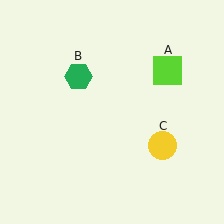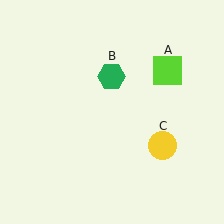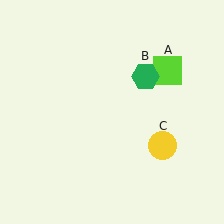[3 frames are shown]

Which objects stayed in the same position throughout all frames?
Lime square (object A) and yellow circle (object C) remained stationary.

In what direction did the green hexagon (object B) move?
The green hexagon (object B) moved right.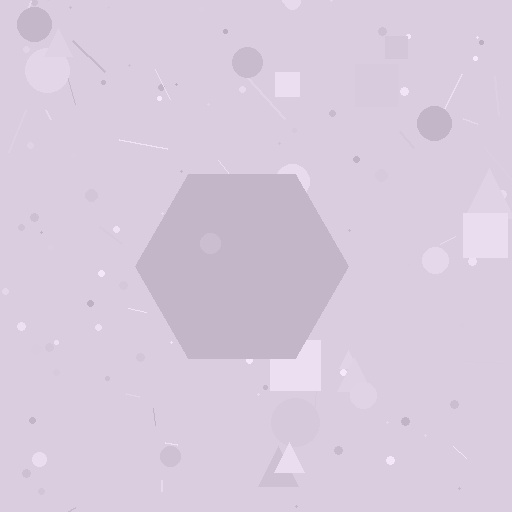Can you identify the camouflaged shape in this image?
The camouflaged shape is a hexagon.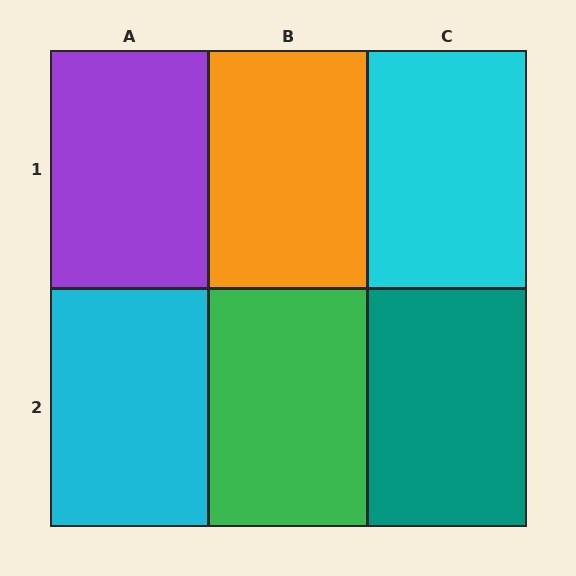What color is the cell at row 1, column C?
Cyan.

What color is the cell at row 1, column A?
Purple.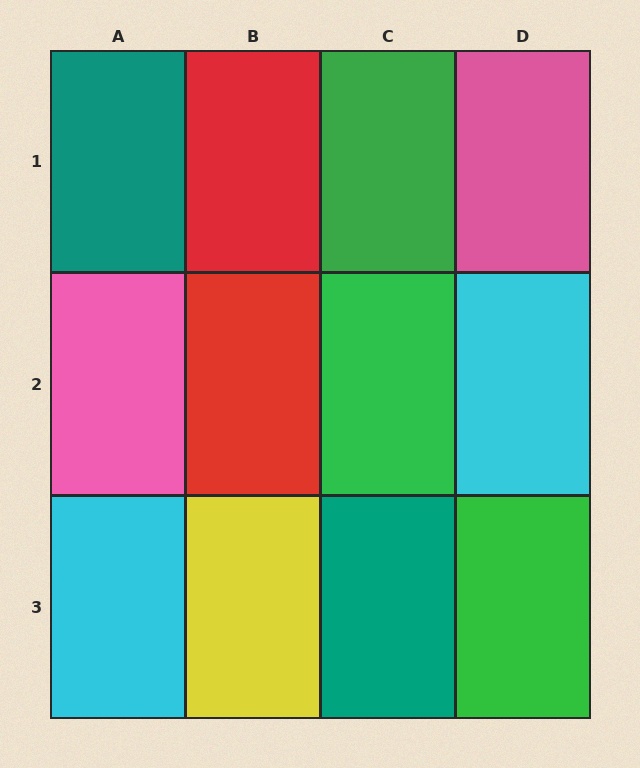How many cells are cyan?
2 cells are cyan.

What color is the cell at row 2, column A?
Pink.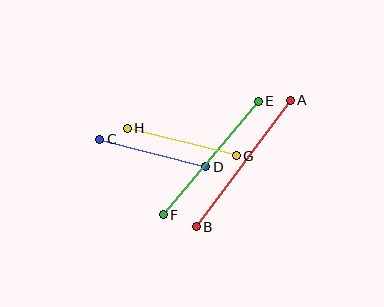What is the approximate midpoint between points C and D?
The midpoint is at approximately (153, 153) pixels.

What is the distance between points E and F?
The distance is approximately 148 pixels.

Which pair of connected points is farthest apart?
Points A and B are farthest apart.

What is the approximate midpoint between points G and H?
The midpoint is at approximately (182, 142) pixels.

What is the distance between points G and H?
The distance is approximately 112 pixels.